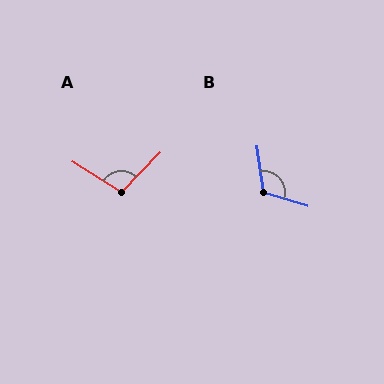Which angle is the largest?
B, at approximately 115 degrees.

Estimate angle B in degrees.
Approximately 115 degrees.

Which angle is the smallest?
A, at approximately 102 degrees.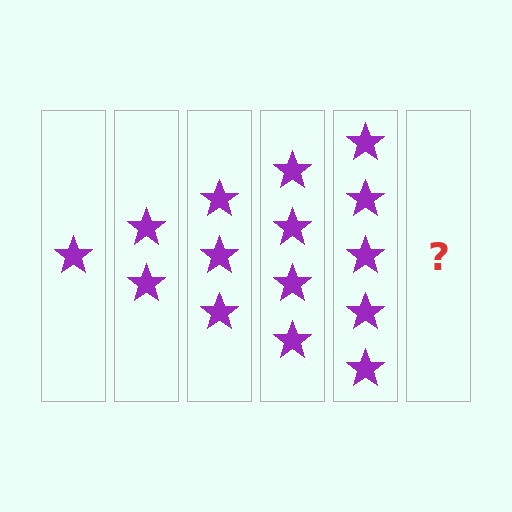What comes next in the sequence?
The next element should be 6 stars.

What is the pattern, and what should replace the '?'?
The pattern is that each step adds one more star. The '?' should be 6 stars.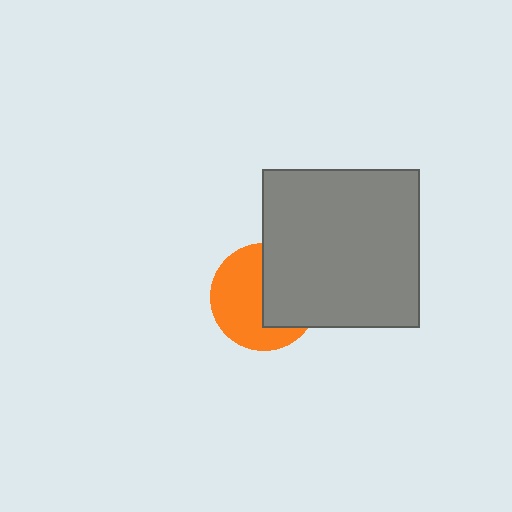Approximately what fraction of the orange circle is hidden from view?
Roughly 44% of the orange circle is hidden behind the gray square.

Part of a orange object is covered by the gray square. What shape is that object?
It is a circle.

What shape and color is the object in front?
The object in front is a gray square.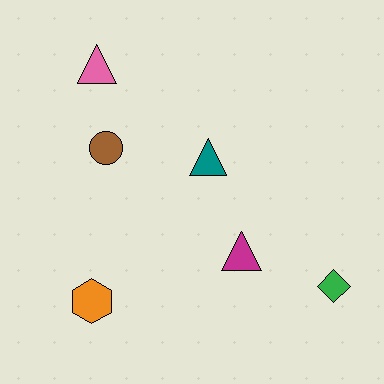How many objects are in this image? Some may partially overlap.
There are 6 objects.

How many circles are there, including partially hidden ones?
There is 1 circle.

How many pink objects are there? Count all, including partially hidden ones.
There is 1 pink object.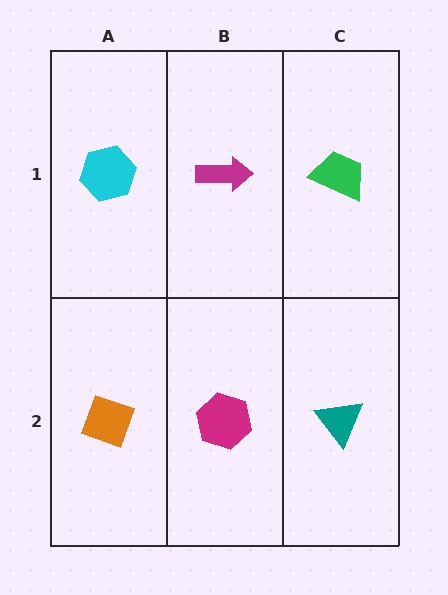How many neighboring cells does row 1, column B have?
3.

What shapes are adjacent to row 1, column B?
A magenta hexagon (row 2, column B), a cyan hexagon (row 1, column A), a green trapezoid (row 1, column C).